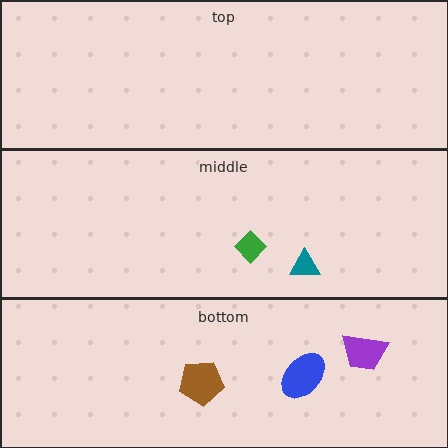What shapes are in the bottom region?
The brown pentagon, the blue ellipse, the purple trapezoid.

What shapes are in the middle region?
The green diamond, the teal triangle.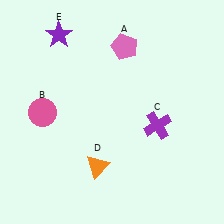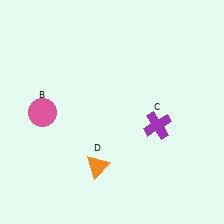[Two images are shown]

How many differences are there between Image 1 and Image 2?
There are 2 differences between the two images.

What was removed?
The pink pentagon (A), the purple star (E) were removed in Image 2.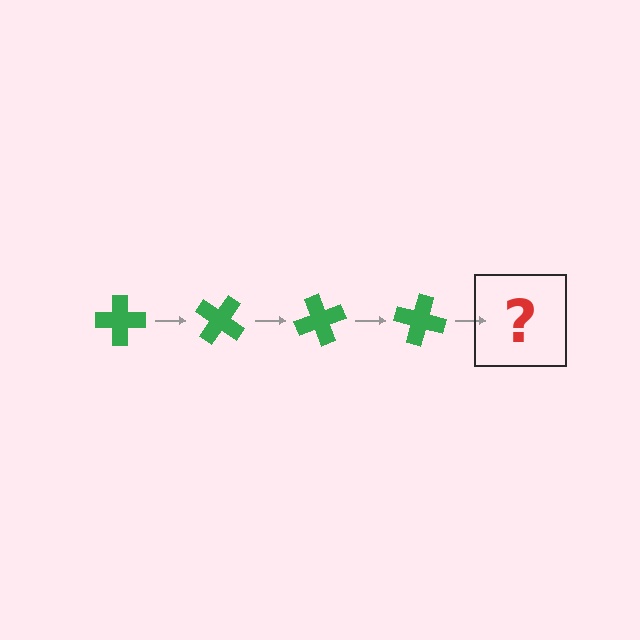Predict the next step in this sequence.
The next step is a green cross rotated 140 degrees.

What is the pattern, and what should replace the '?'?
The pattern is that the cross rotates 35 degrees each step. The '?' should be a green cross rotated 140 degrees.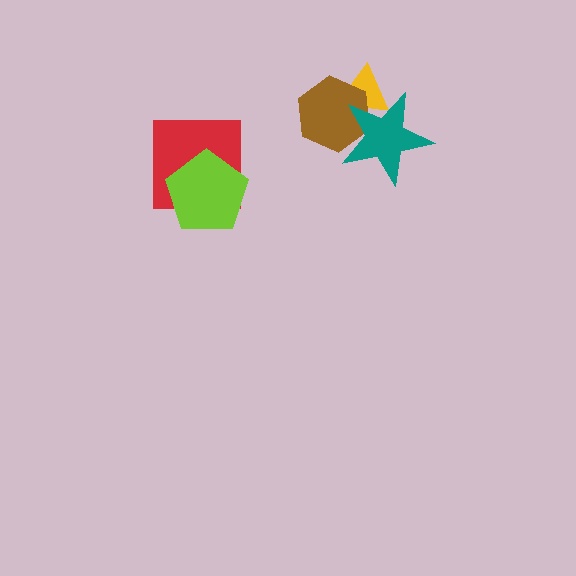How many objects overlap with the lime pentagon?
1 object overlaps with the lime pentagon.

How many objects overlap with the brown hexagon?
2 objects overlap with the brown hexagon.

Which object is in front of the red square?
The lime pentagon is in front of the red square.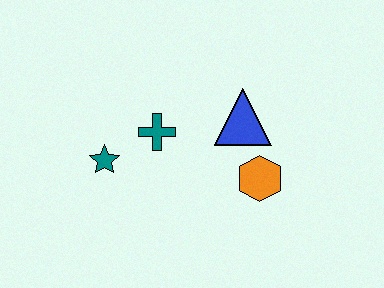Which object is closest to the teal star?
The teal cross is closest to the teal star.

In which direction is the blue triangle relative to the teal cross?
The blue triangle is to the right of the teal cross.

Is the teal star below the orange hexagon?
No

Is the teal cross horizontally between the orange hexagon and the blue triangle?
No